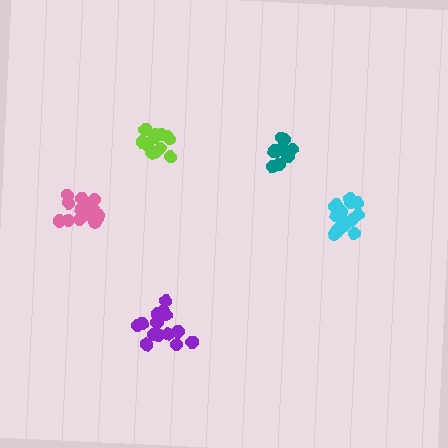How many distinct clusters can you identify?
There are 5 distinct clusters.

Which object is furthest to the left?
The pink cluster is leftmost.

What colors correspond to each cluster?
The clusters are colored: teal, purple, pink, lime, cyan.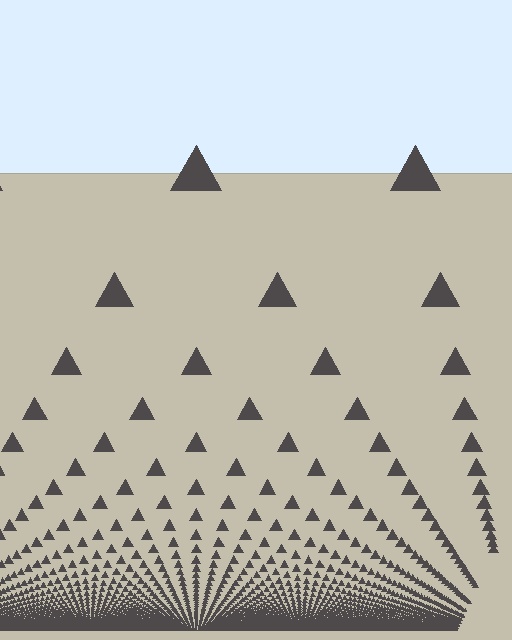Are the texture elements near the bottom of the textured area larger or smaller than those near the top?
Smaller. The gradient is inverted — elements near the bottom are smaller and denser.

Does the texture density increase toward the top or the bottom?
Density increases toward the bottom.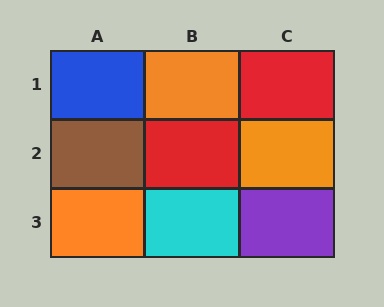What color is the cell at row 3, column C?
Purple.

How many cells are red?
2 cells are red.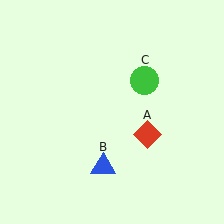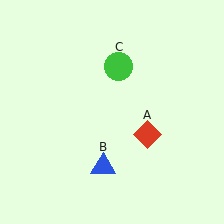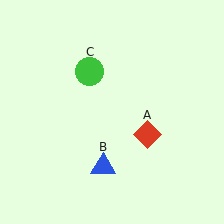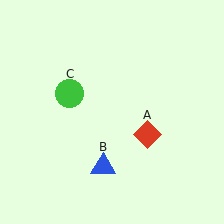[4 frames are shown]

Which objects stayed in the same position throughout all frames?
Red diamond (object A) and blue triangle (object B) remained stationary.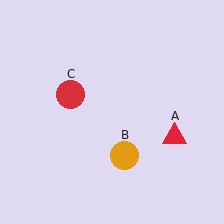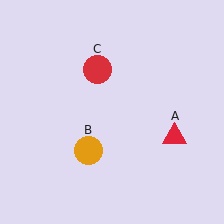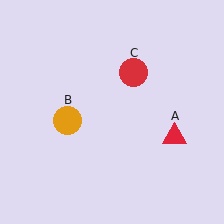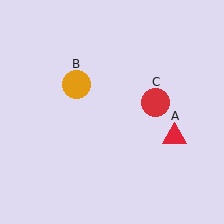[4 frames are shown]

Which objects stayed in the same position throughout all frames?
Red triangle (object A) remained stationary.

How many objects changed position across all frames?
2 objects changed position: orange circle (object B), red circle (object C).